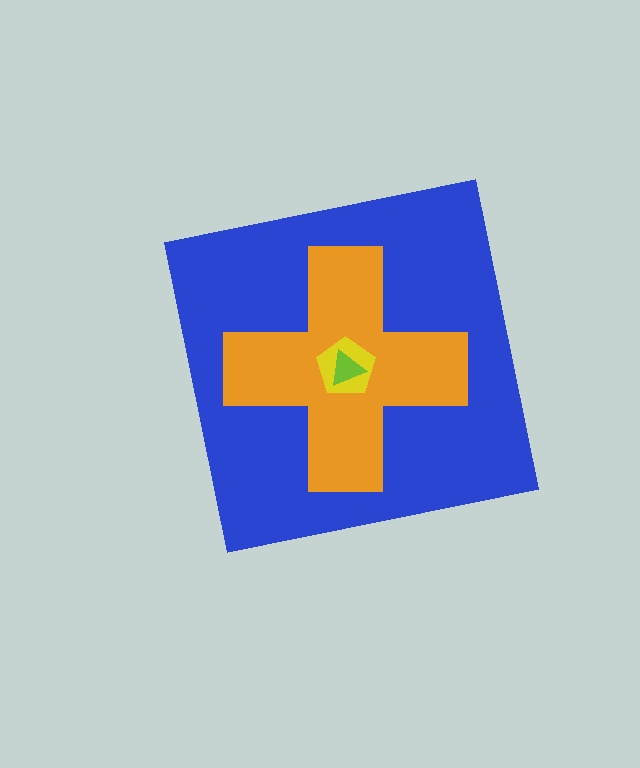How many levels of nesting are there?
4.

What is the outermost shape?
The blue square.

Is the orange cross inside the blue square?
Yes.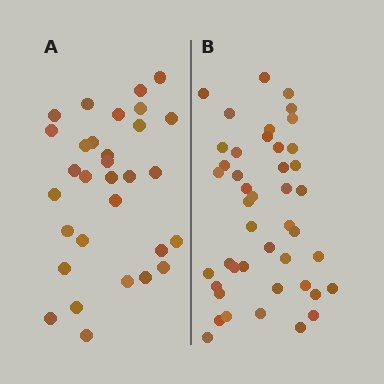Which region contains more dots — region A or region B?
Region B (the right region) has more dots.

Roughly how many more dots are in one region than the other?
Region B has approximately 15 more dots than region A.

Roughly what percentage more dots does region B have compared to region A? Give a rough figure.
About 40% more.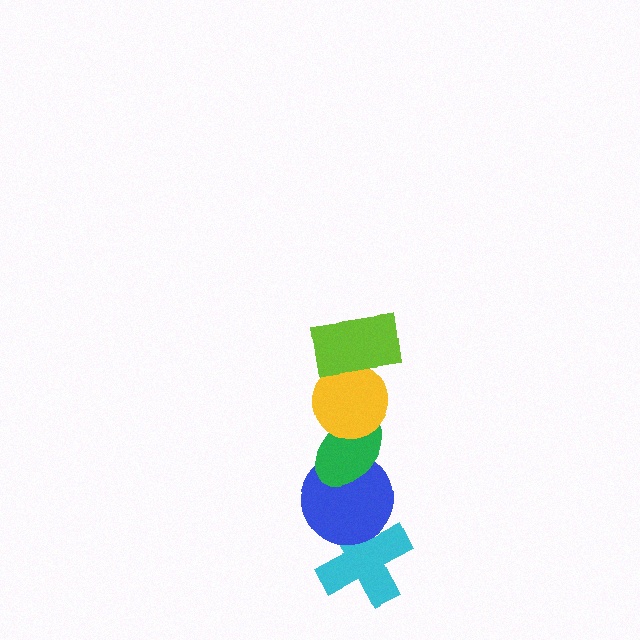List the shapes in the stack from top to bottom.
From top to bottom: the lime rectangle, the yellow circle, the green ellipse, the blue circle, the cyan cross.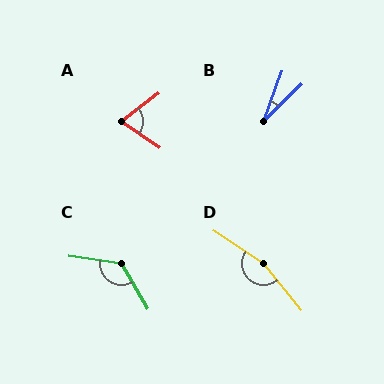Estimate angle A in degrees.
Approximately 73 degrees.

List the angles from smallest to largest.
B (25°), A (73°), C (129°), D (163°).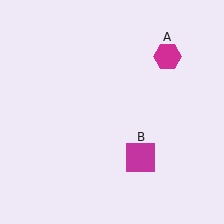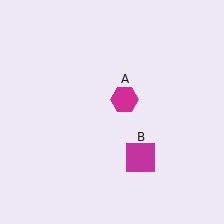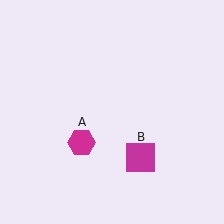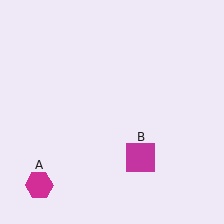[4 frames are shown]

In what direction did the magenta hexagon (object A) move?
The magenta hexagon (object A) moved down and to the left.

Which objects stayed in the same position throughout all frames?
Magenta square (object B) remained stationary.